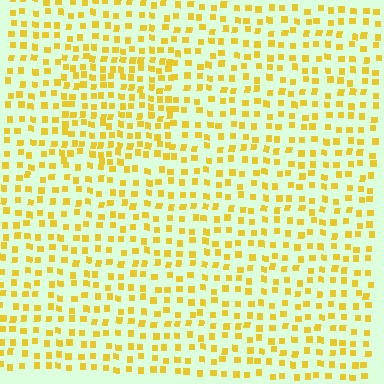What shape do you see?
I see a rectangle.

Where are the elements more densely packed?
The elements are more densely packed inside the rectangle boundary.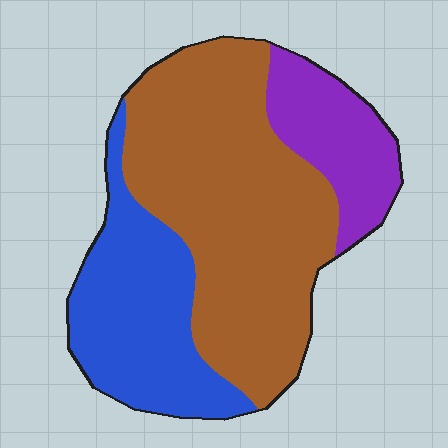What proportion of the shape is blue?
Blue covers about 30% of the shape.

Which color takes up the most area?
Brown, at roughly 55%.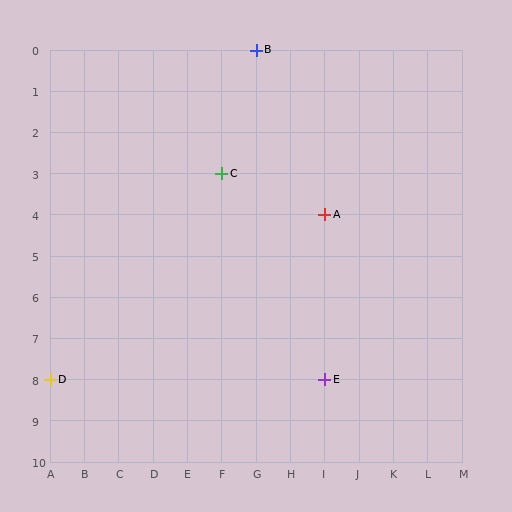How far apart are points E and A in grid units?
Points E and A are 4 rows apart.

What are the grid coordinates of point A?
Point A is at grid coordinates (I, 4).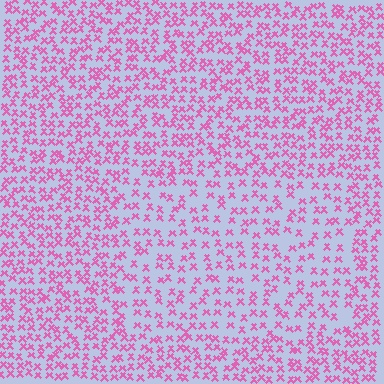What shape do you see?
I see a rectangle.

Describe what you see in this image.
The image contains small pink elements arranged at two different densities. A rectangle-shaped region is visible where the elements are less densely packed than the surrounding area.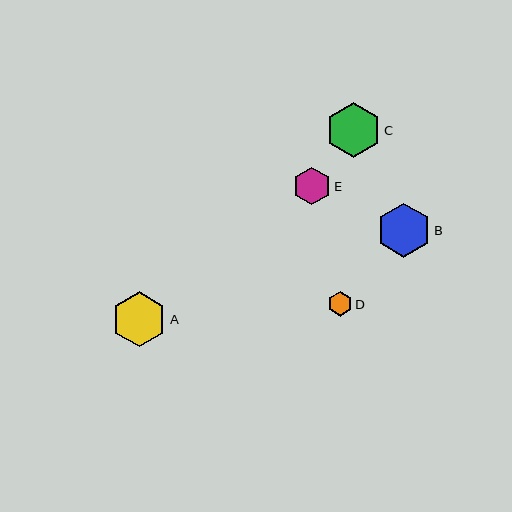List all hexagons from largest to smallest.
From largest to smallest: C, A, B, E, D.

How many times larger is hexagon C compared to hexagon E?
Hexagon C is approximately 1.5 times the size of hexagon E.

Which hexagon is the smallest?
Hexagon D is the smallest with a size of approximately 25 pixels.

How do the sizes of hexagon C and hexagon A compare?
Hexagon C and hexagon A are approximately the same size.